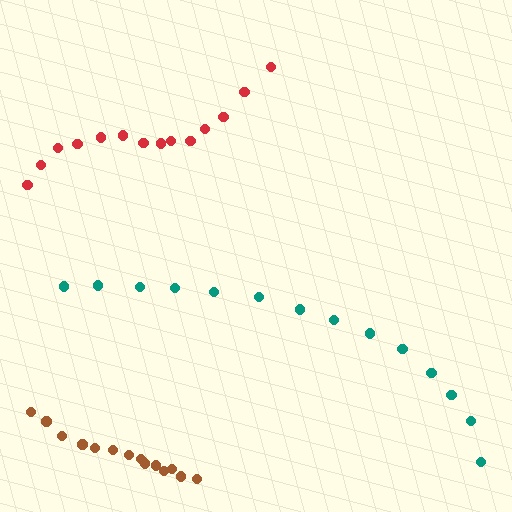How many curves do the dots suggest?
There are 3 distinct paths.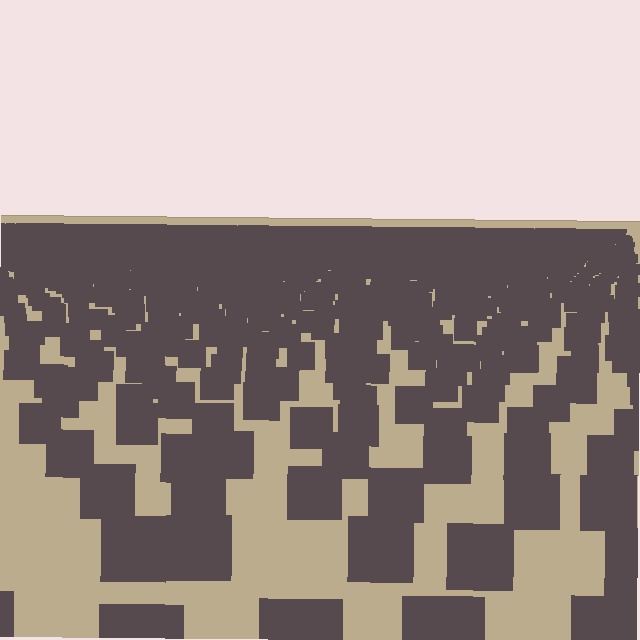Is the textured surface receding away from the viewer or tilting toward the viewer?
The surface is receding away from the viewer. Texture elements get smaller and denser toward the top.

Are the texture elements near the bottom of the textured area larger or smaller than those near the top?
Larger. Near the bottom, elements are closer to the viewer and appear at a bigger on-screen size.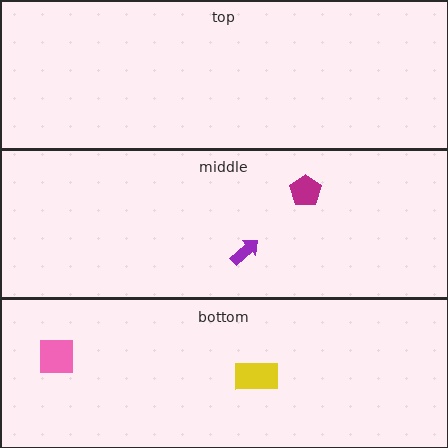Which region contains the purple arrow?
The middle region.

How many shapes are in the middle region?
2.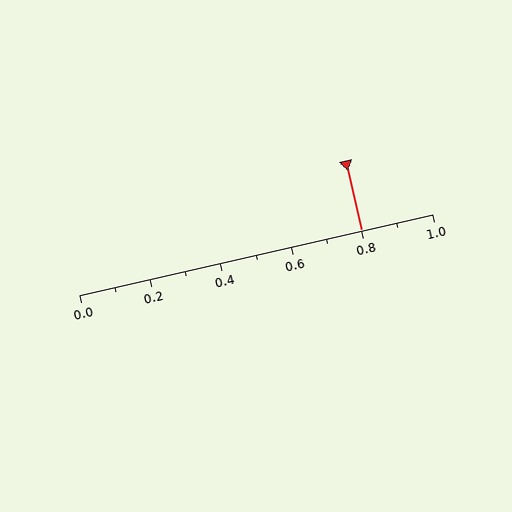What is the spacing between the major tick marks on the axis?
The major ticks are spaced 0.2 apart.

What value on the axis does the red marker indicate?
The marker indicates approximately 0.8.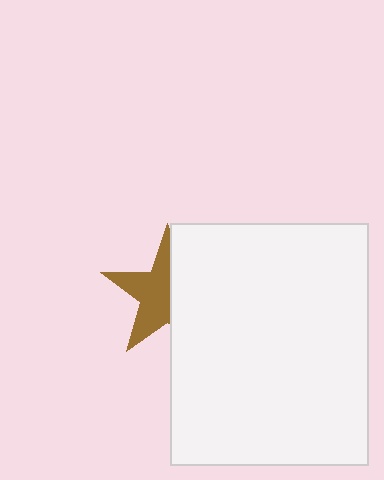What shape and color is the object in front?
The object in front is a white rectangle.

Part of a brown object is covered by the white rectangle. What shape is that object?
It is a star.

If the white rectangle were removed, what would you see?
You would see the complete brown star.